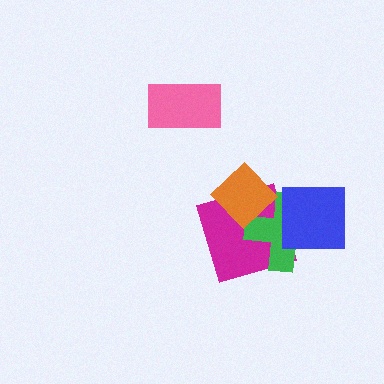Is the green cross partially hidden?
Yes, it is partially covered by another shape.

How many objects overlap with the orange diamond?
2 objects overlap with the orange diamond.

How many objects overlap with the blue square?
1 object overlaps with the blue square.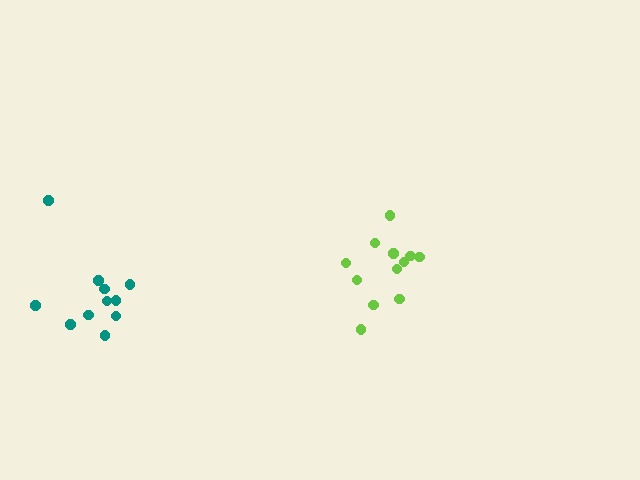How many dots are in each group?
Group 1: 11 dots, Group 2: 12 dots (23 total).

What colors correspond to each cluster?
The clusters are colored: teal, lime.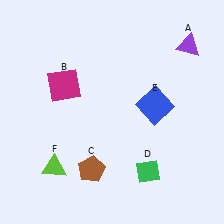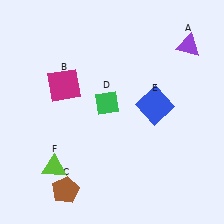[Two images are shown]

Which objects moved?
The objects that moved are: the brown pentagon (C), the green diamond (D).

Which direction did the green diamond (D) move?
The green diamond (D) moved up.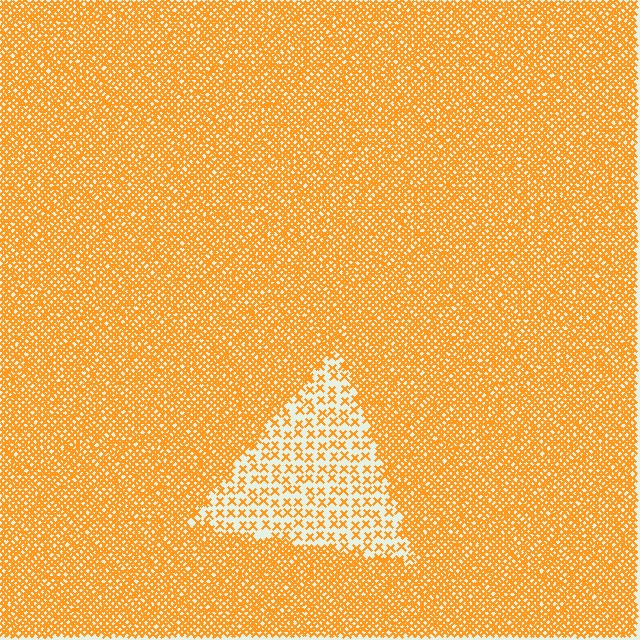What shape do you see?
I see a triangle.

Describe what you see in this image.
The image contains small orange elements arranged at two different densities. A triangle-shaped region is visible where the elements are less densely packed than the surrounding area.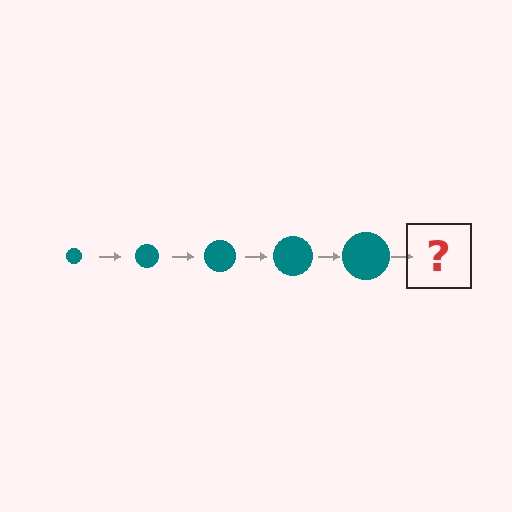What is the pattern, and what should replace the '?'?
The pattern is that the circle gets progressively larger each step. The '?' should be a teal circle, larger than the previous one.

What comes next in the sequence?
The next element should be a teal circle, larger than the previous one.